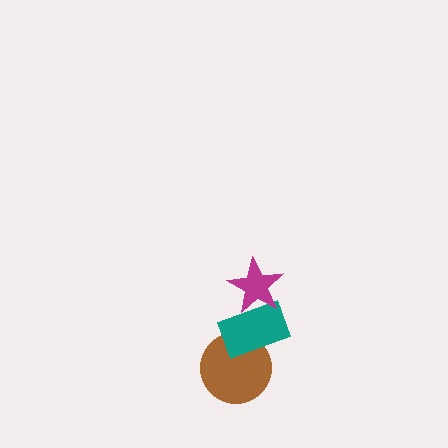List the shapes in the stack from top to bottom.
From top to bottom: the magenta star, the teal rectangle, the brown circle.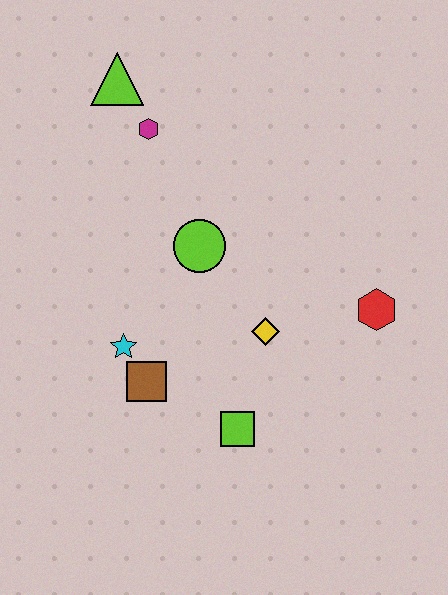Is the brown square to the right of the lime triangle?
Yes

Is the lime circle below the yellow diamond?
No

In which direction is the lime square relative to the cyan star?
The lime square is to the right of the cyan star.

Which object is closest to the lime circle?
The yellow diamond is closest to the lime circle.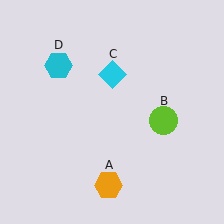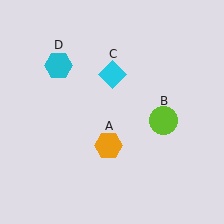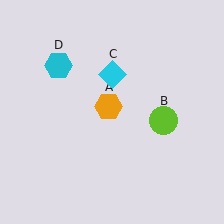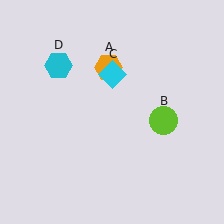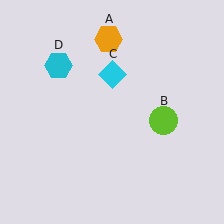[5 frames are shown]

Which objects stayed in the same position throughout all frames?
Lime circle (object B) and cyan diamond (object C) and cyan hexagon (object D) remained stationary.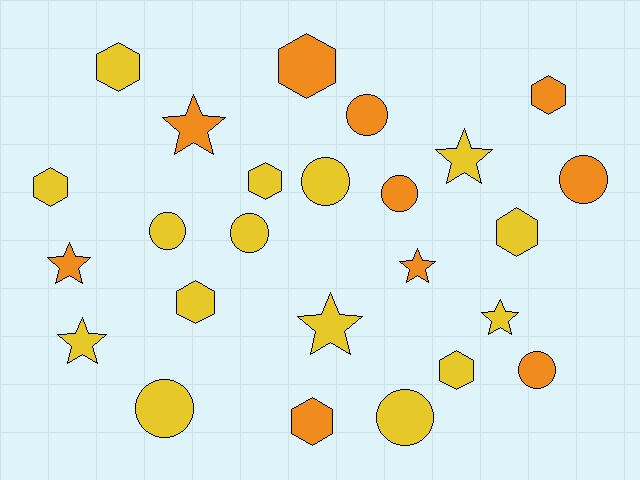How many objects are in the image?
There are 25 objects.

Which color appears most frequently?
Yellow, with 15 objects.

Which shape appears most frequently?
Circle, with 9 objects.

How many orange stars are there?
There are 3 orange stars.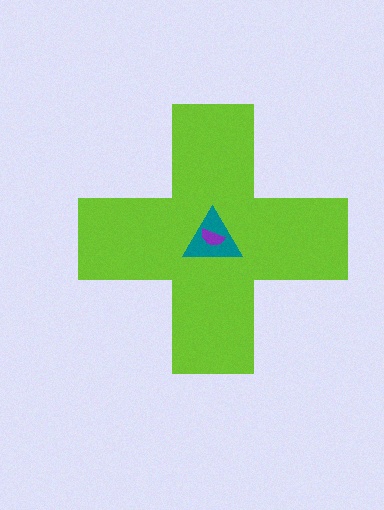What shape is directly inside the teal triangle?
The purple semicircle.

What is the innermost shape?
The purple semicircle.